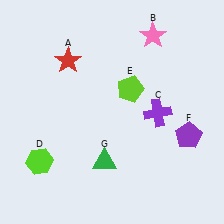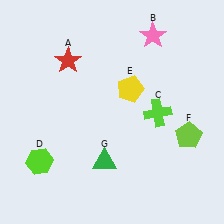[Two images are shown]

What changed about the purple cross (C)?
In Image 1, C is purple. In Image 2, it changed to lime.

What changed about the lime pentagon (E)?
In Image 1, E is lime. In Image 2, it changed to yellow.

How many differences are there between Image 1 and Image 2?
There are 3 differences between the two images.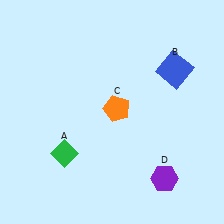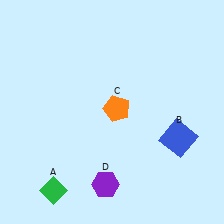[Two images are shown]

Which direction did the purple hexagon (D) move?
The purple hexagon (D) moved left.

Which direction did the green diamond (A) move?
The green diamond (A) moved down.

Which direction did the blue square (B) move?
The blue square (B) moved down.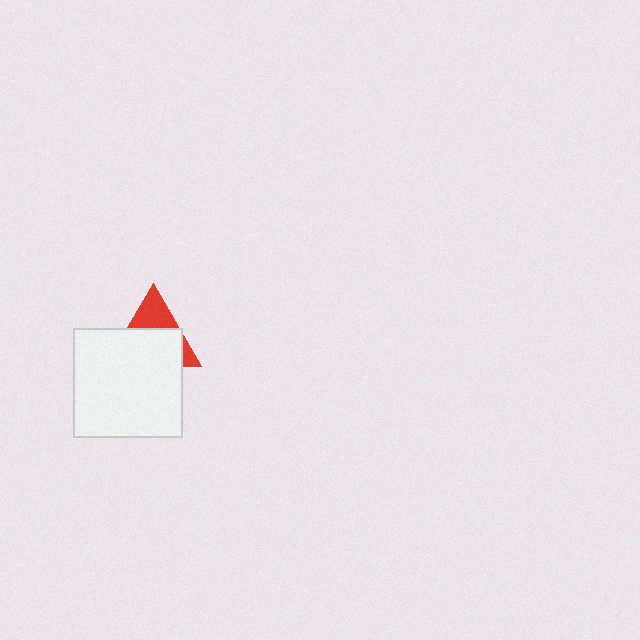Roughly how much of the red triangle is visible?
A small part of it is visible (roughly 35%).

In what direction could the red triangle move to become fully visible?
The red triangle could move up. That would shift it out from behind the white square entirely.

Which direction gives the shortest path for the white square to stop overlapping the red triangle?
Moving down gives the shortest separation.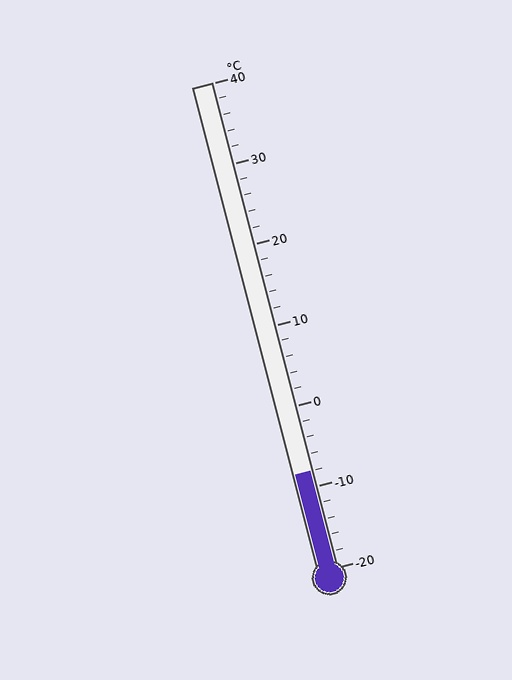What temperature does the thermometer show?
The thermometer shows approximately -8°C.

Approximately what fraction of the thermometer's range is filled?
The thermometer is filled to approximately 20% of its range.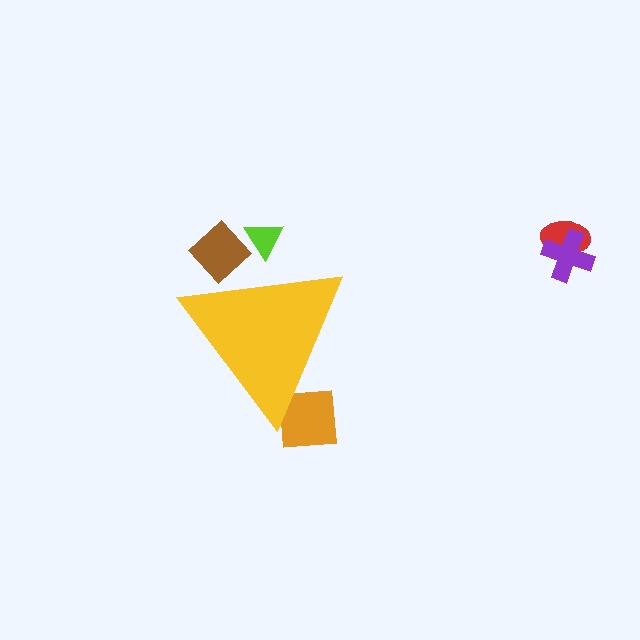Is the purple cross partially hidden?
No, the purple cross is fully visible.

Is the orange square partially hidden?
Yes, the orange square is partially hidden behind the yellow triangle.